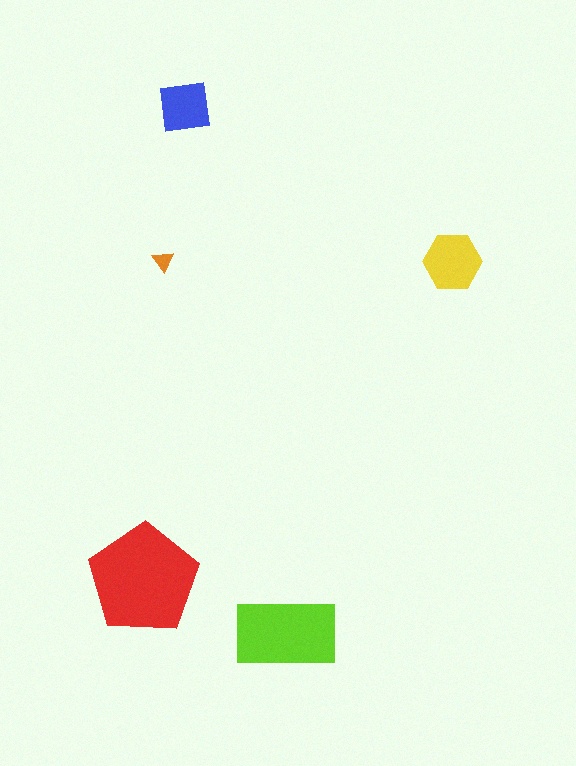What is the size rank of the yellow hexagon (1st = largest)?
3rd.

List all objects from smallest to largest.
The orange triangle, the blue square, the yellow hexagon, the lime rectangle, the red pentagon.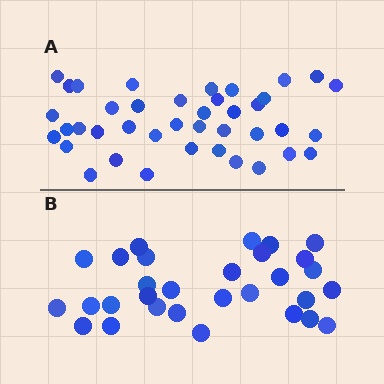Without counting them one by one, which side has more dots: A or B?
Region A (the top region) has more dots.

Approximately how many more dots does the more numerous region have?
Region A has roughly 10 or so more dots than region B.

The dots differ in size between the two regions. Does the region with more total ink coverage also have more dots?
No. Region B has more total ink coverage because its dots are larger, but region A actually contains more individual dots. Total area can be misleading — the number of items is what matters here.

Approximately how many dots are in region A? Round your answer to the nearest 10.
About 40 dots.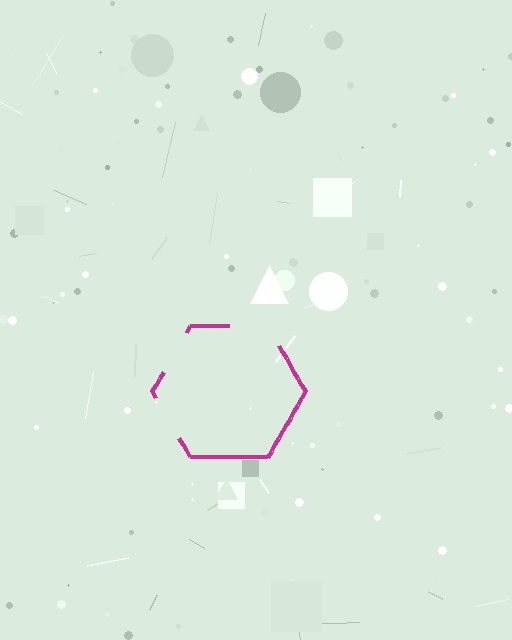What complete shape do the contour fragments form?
The contour fragments form a hexagon.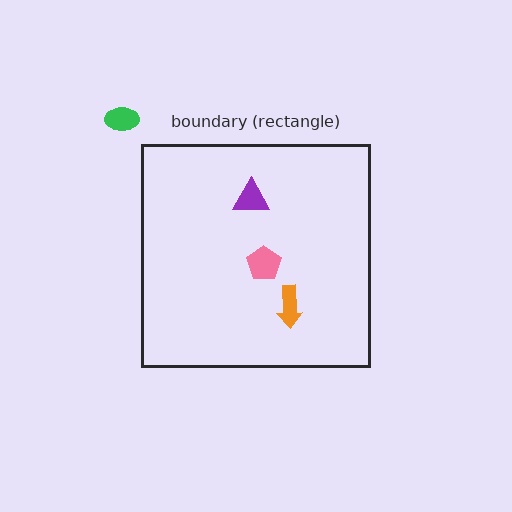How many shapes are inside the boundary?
3 inside, 1 outside.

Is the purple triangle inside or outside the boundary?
Inside.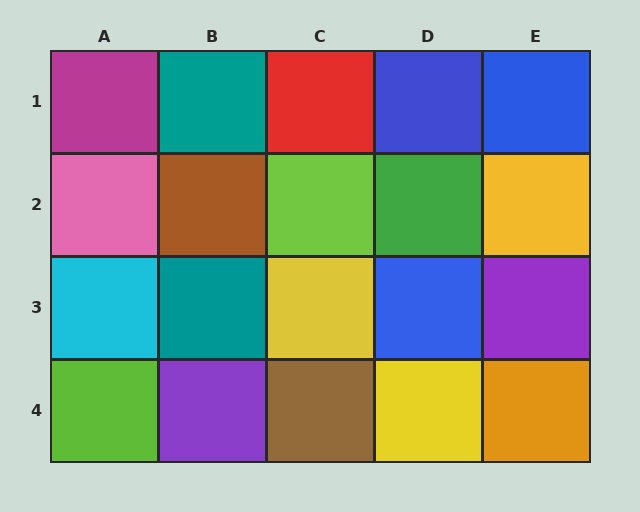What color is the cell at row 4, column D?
Yellow.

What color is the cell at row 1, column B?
Teal.